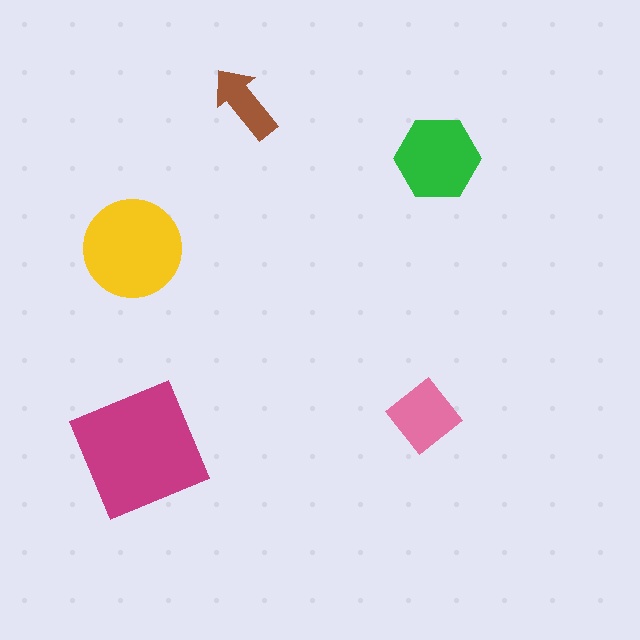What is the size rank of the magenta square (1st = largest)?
1st.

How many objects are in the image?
There are 5 objects in the image.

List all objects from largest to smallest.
The magenta square, the yellow circle, the green hexagon, the pink diamond, the brown arrow.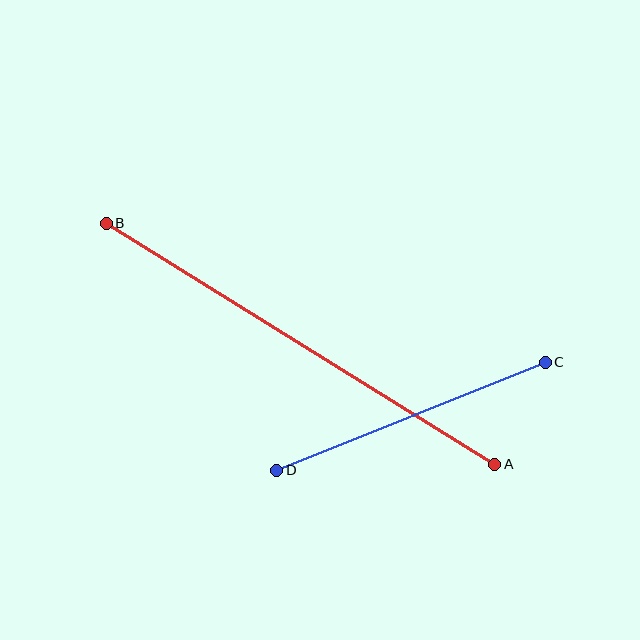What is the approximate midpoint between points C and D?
The midpoint is at approximately (411, 416) pixels.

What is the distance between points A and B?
The distance is approximately 457 pixels.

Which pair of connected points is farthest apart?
Points A and B are farthest apart.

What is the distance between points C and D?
The distance is approximately 289 pixels.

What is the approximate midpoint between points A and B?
The midpoint is at approximately (300, 344) pixels.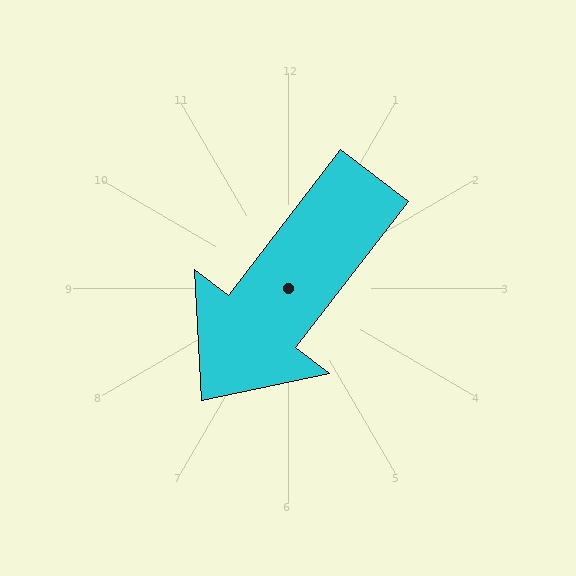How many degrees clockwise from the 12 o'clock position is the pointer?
Approximately 218 degrees.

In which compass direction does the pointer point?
Southwest.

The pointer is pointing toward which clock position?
Roughly 7 o'clock.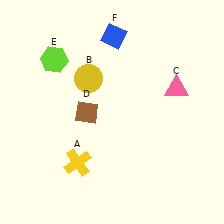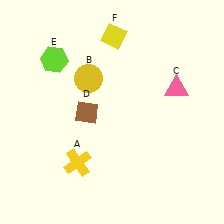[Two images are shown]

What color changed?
The diamond (F) changed from blue in Image 1 to yellow in Image 2.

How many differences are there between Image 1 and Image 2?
There is 1 difference between the two images.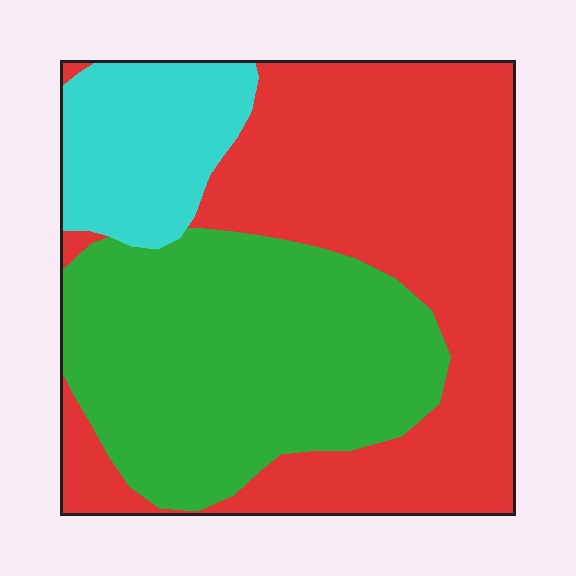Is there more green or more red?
Red.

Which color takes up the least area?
Cyan, at roughly 15%.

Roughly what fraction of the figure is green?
Green takes up between a quarter and a half of the figure.